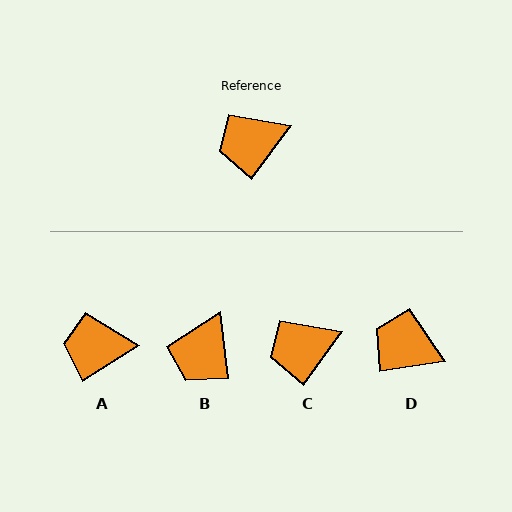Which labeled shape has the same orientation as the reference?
C.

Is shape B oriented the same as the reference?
No, it is off by about 43 degrees.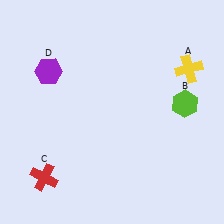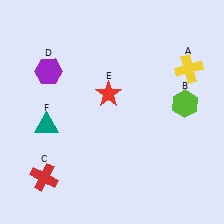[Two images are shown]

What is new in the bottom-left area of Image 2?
A teal triangle (F) was added in the bottom-left area of Image 2.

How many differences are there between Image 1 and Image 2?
There are 2 differences between the two images.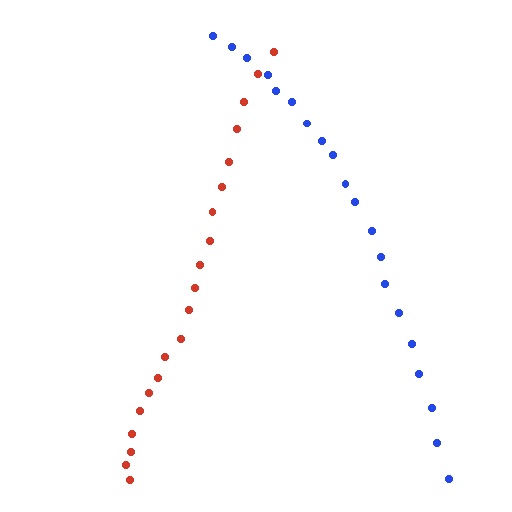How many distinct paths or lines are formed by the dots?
There are 2 distinct paths.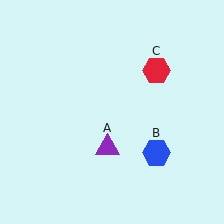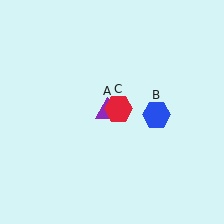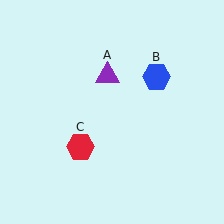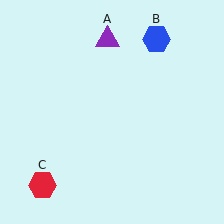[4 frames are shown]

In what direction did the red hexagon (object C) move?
The red hexagon (object C) moved down and to the left.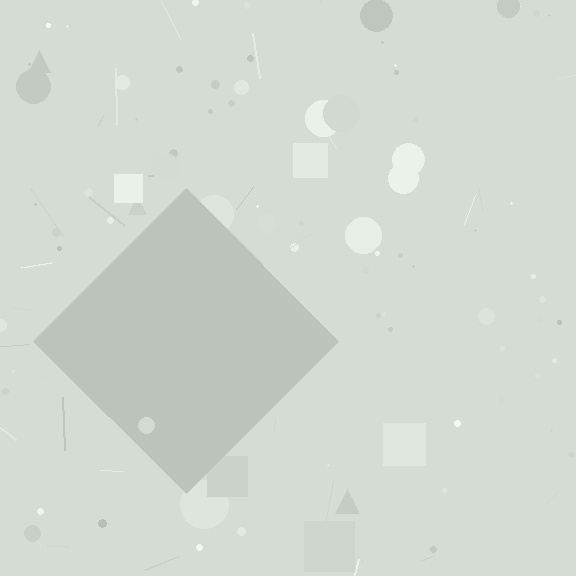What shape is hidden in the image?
A diamond is hidden in the image.